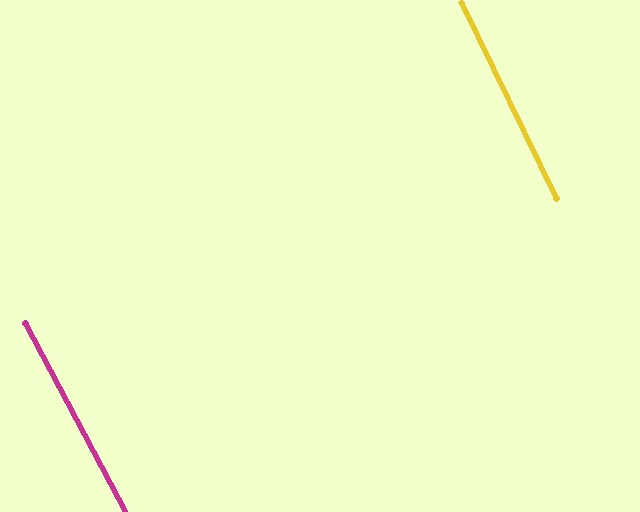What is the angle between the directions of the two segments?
Approximately 2 degrees.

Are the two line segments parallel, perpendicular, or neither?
Parallel — their directions differ by only 2.0°.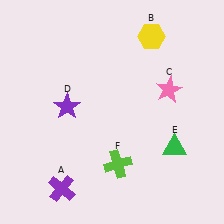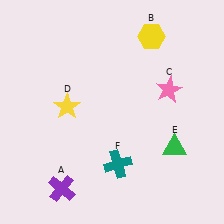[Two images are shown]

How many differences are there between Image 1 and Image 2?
There are 2 differences between the two images.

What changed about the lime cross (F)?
In Image 1, F is lime. In Image 2, it changed to teal.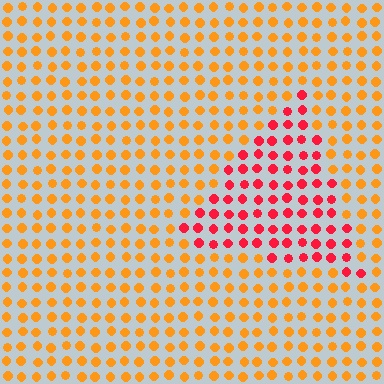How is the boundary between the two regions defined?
The boundary is defined purely by a slight shift in hue (about 43 degrees). Spacing, size, and orientation are identical on both sides.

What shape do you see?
I see a triangle.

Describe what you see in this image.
The image is filled with small orange elements in a uniform arrangement. A triangle-shaped region is visible where the elements are tinted to a slightly different hue, forming a subtle color boundary.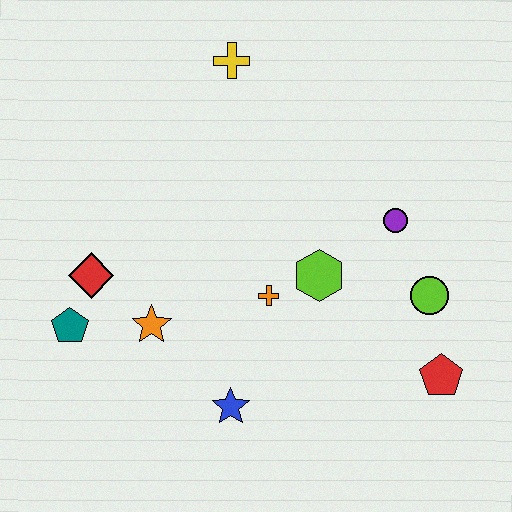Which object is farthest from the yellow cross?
The red pentagon is farthest from the yellow cross.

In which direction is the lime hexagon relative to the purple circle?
The lime hexagon is to the left of the purple circle.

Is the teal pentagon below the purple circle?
Yes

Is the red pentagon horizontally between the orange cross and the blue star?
No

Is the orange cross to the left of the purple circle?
Yes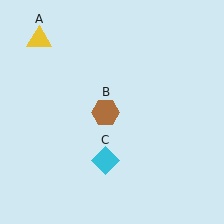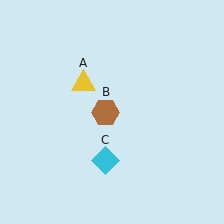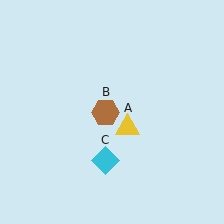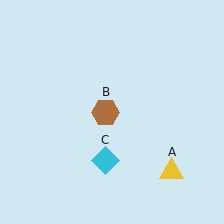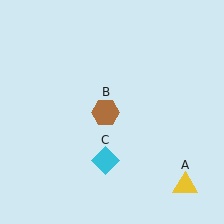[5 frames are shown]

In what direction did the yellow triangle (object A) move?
The yellow triangle (object A) moved down and to the right.